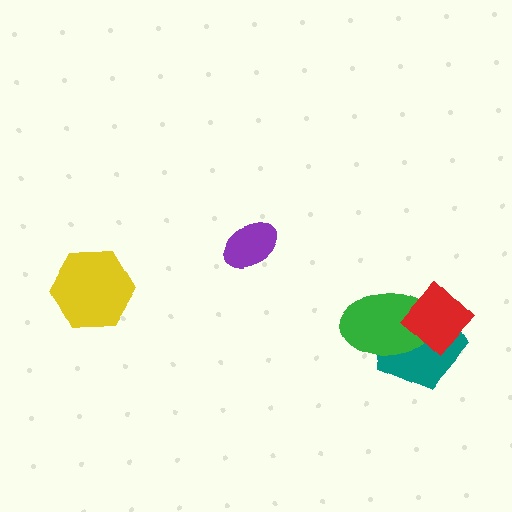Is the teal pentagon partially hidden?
Yes, it is partially covered by another shape.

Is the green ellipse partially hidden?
Yes, it is partially covered by another shape.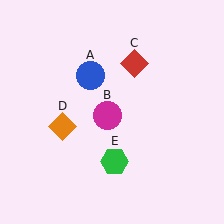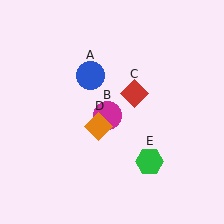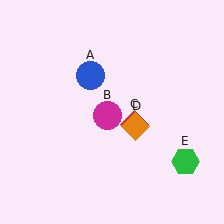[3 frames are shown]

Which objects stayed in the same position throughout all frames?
Blue circle (object A) and magenta circle (object B) remained stationary.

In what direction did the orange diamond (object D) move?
The orange diamond (object D) moved right.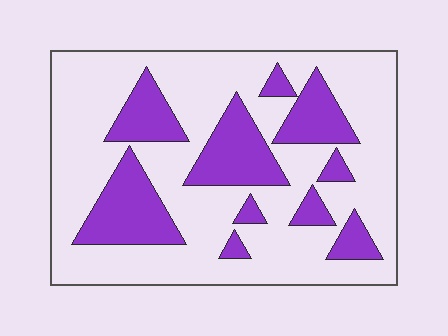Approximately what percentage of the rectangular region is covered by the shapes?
Approximately 30%.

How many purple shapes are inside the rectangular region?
10.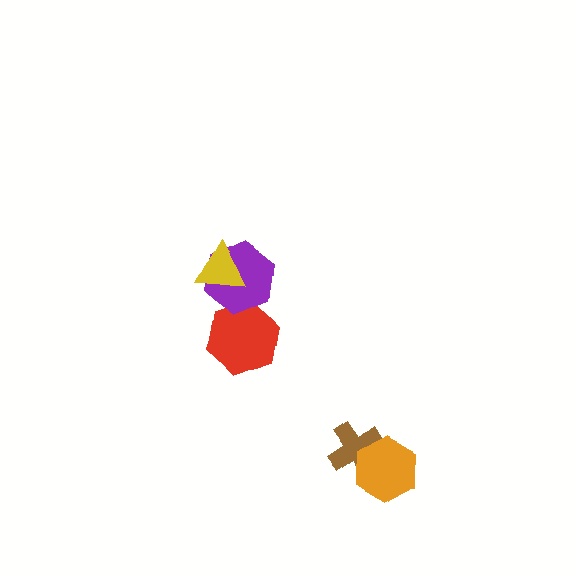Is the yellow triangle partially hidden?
No, no other shape covers it.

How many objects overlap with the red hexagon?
1 object overlaps with the red hexagon.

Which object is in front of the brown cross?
The orange hexagon is in front of the brown cross.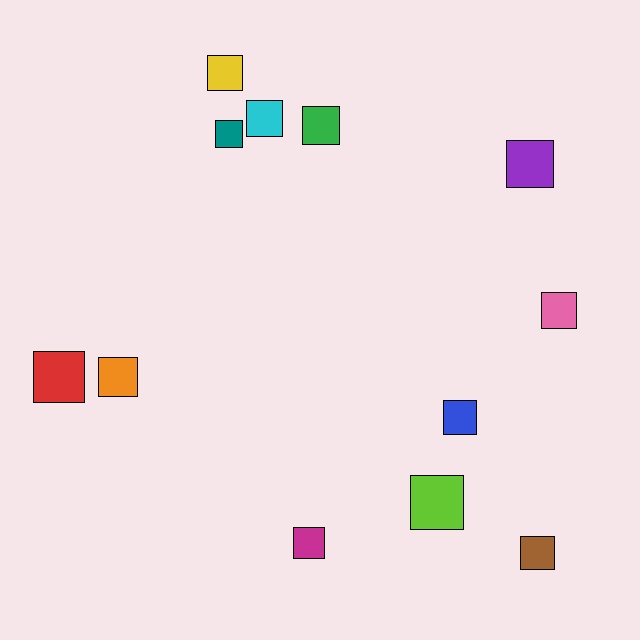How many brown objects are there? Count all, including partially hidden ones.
There is 1 brown object.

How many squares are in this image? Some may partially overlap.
There are 12 squares.